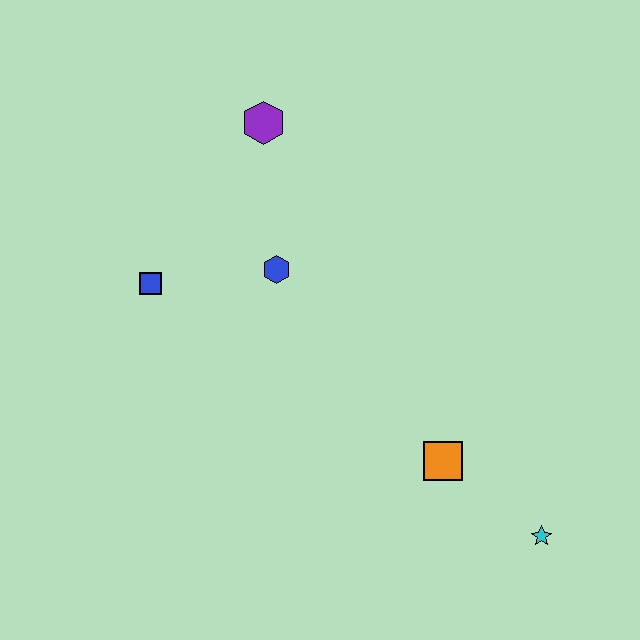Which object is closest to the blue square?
The blue hexagon is closest to the blue square.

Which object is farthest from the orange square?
The purple hexagon is farthest from the orange square.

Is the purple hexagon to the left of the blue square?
No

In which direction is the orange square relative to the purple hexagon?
The orange square is below the purple hexagon.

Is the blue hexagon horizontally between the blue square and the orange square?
Yes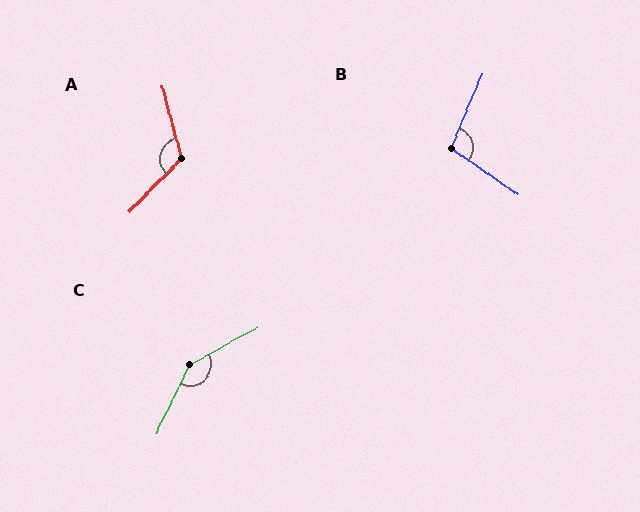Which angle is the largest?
C, at approximately 144 degrees.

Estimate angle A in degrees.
Approximately 121 degrees.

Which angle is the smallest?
B, at approximately 102 degrees.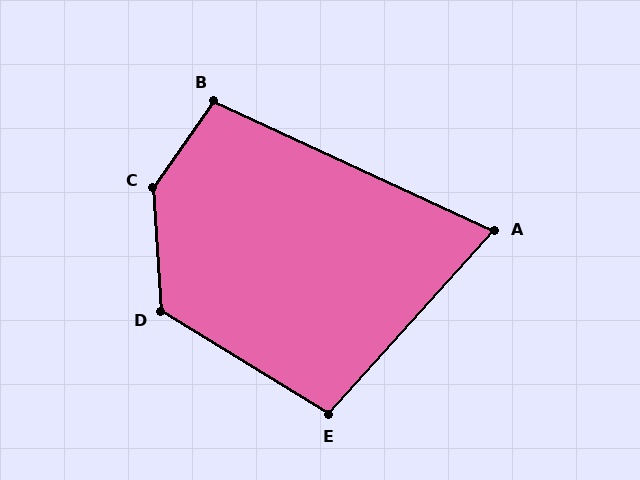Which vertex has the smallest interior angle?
A, at approximately 73 degrees.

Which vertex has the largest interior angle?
C, at approximately 142 degrees.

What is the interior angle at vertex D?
Approximately 125 degrees (obtuse).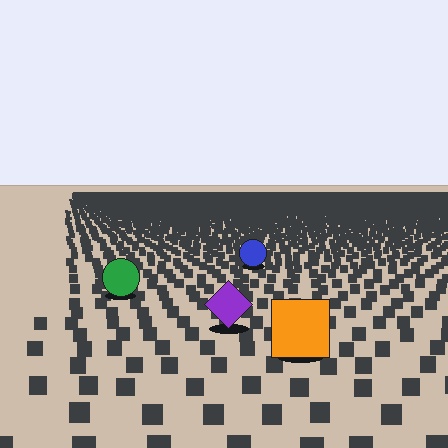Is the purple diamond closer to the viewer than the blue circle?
Yes. The purple diamond is closer — you can tell from the texture gradient: the ground texture is coarser near it.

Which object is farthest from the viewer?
The blue circle is farthest from the viewer. It appears smaller and the ground texture around it is denser.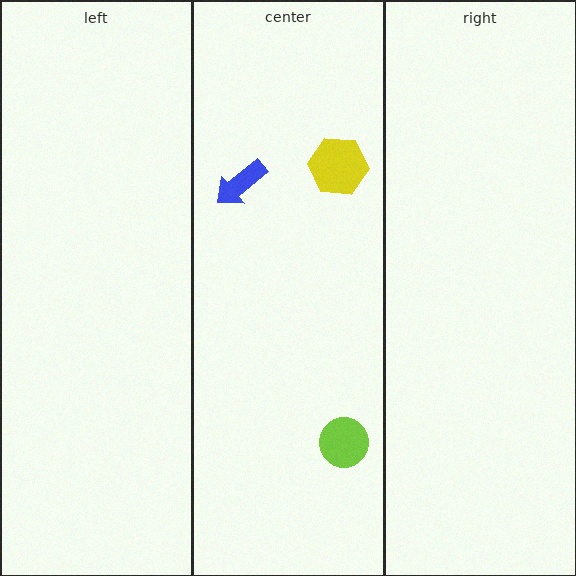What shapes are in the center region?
The lime circle, the yellow hexagon, the blue arrow.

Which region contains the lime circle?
The center region.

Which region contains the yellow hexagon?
The center region.